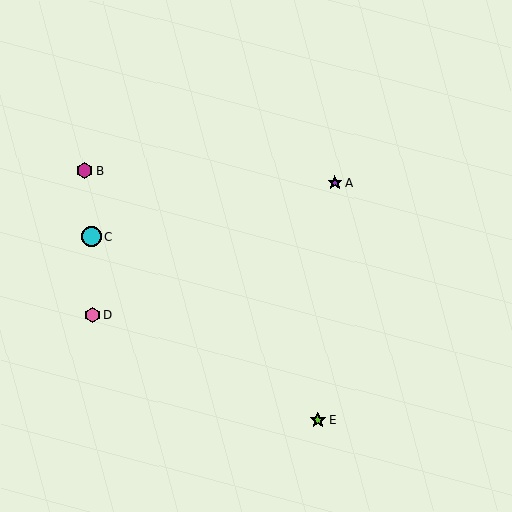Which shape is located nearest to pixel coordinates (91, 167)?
The magenta hexagon (labeled B) at (84, 170) is nearest to that location.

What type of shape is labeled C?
Shape C is a cyan circle.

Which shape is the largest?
The cyan circle (labeled C) is the largest.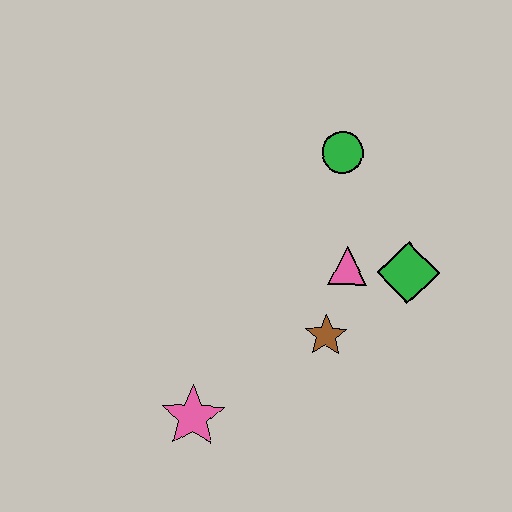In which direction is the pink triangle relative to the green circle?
The pink triangle is below the green circle.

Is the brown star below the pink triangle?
Yes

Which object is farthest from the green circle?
The pink star is farthest from the green circle.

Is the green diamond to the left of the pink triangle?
No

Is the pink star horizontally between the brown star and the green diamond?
No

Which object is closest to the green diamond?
The pink triangle is closest to the green diamond.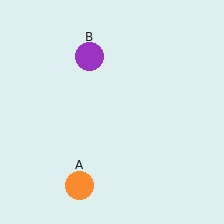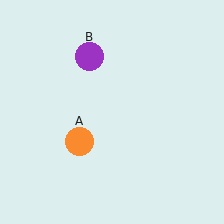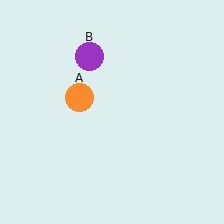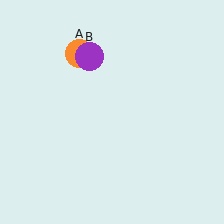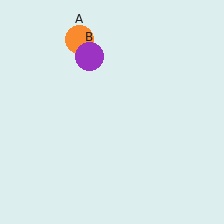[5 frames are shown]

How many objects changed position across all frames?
1 object changed position: orange circle (object A).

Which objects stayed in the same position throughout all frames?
Purple circle (object B) remained stationary.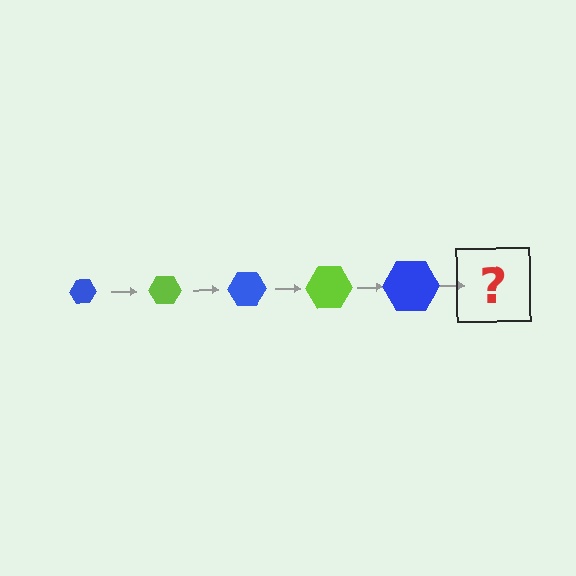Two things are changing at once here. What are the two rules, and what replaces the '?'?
The two rules are that the hexagon grows larger each step and the color cycles through blue and lime. The '?' should be a lime hexagon, larger than the previous one.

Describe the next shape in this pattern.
It should be a lime hexagon, larger than the previous one.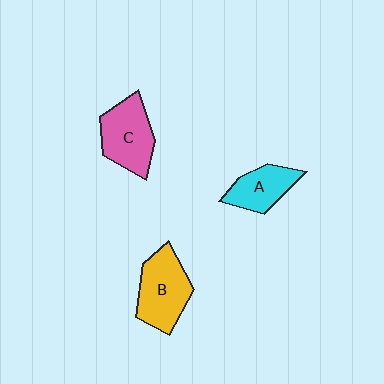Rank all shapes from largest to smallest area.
From largest to smallest: B (yellow), C (pink), A (cyan).